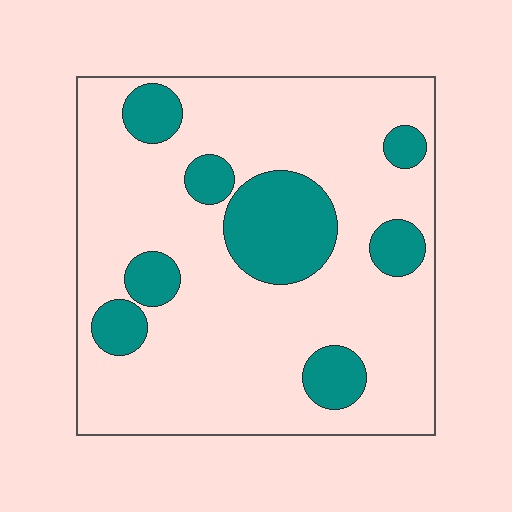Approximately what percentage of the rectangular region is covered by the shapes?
Approximately 20%.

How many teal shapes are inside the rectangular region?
8.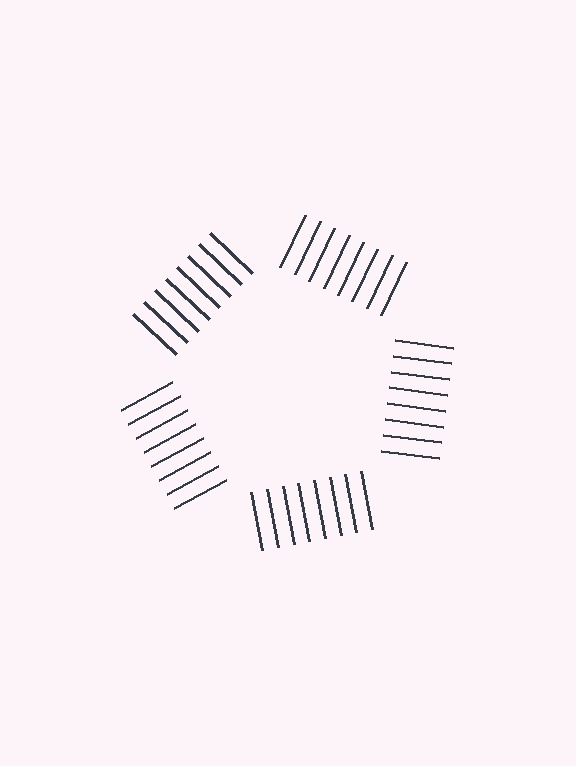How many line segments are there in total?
40 — 8 along each of the 5 edges.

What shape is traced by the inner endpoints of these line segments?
An illusory pentagon — the line segments terminate on its edges but no continuous stroke is drawn.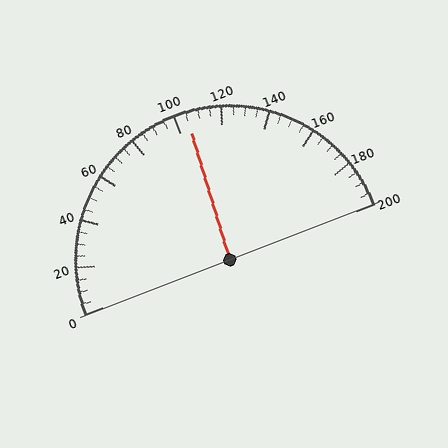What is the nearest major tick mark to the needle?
The nearest major tick mark is 100.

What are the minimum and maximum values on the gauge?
The gauge ranges from 0 to 200.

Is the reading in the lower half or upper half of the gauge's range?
The reading is in the upper half of the range (0 to 200).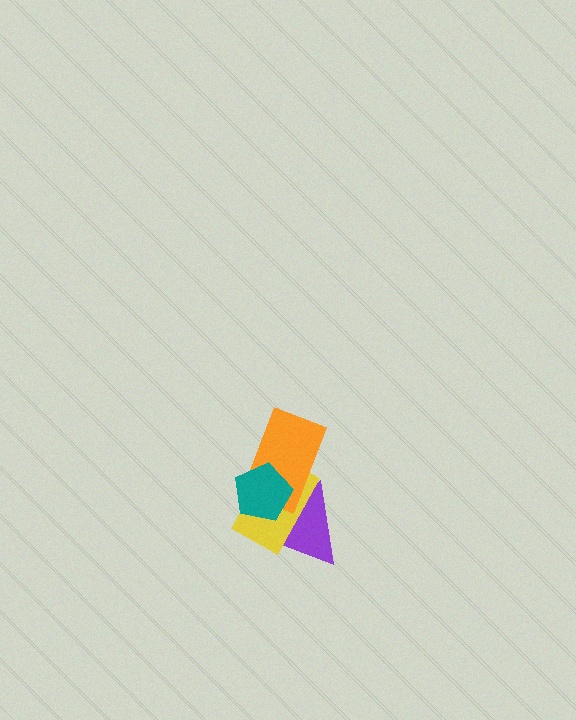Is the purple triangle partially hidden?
Yes, it is partially covered by another shape.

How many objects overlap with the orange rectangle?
3 objects overlap with the orange rectangle.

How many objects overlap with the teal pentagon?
3 objects overlap with the teal pentagon.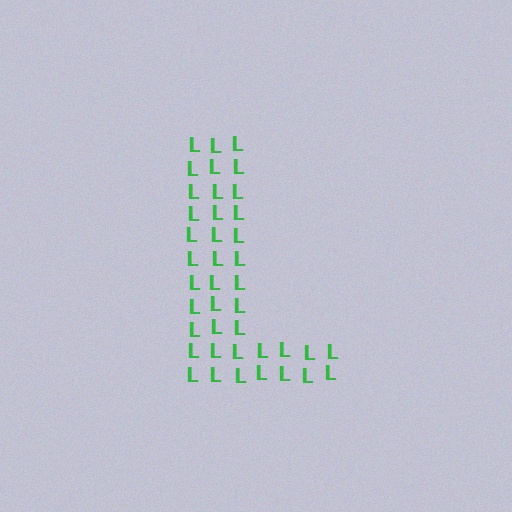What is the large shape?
The large shape is the letter L.